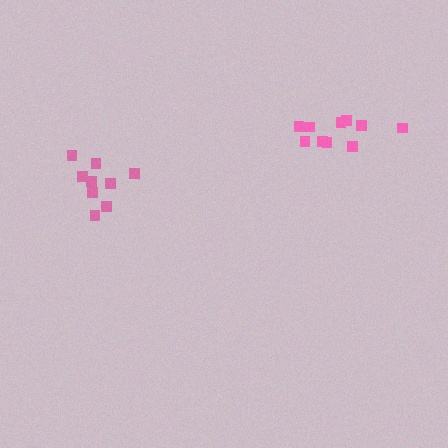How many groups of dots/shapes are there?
There are 2 groups.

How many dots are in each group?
Group 1: 10 dots, Group 2: 9 dots (19 total).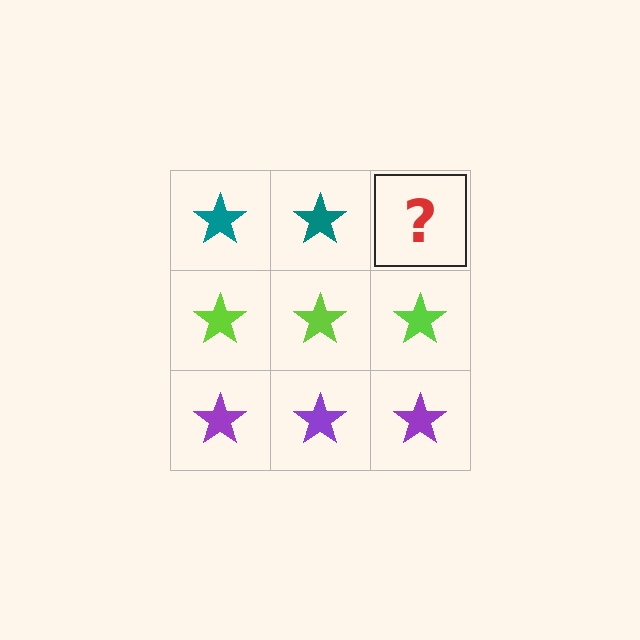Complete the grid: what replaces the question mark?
The question mark should be replaced with a teal star.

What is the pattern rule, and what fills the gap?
The rule is that each row has a consistent color. The gap should be filled with a teal star.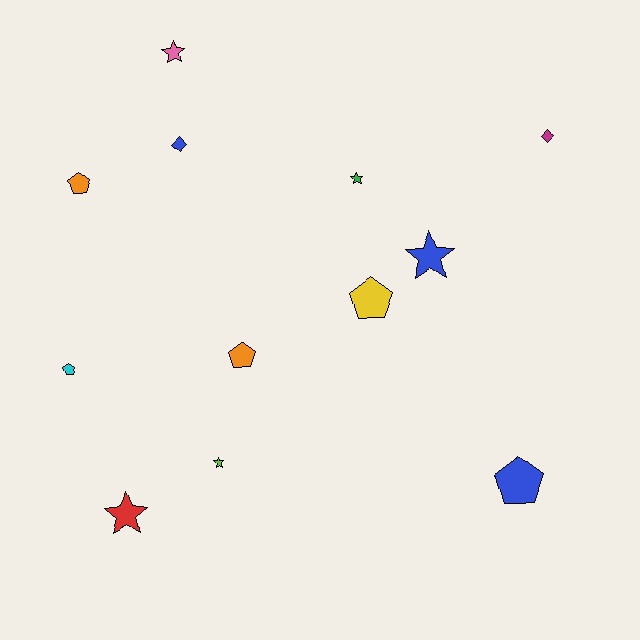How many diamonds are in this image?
There are 2 diamonds.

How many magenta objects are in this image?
There is 1 magenta object.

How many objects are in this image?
There are 12 objects.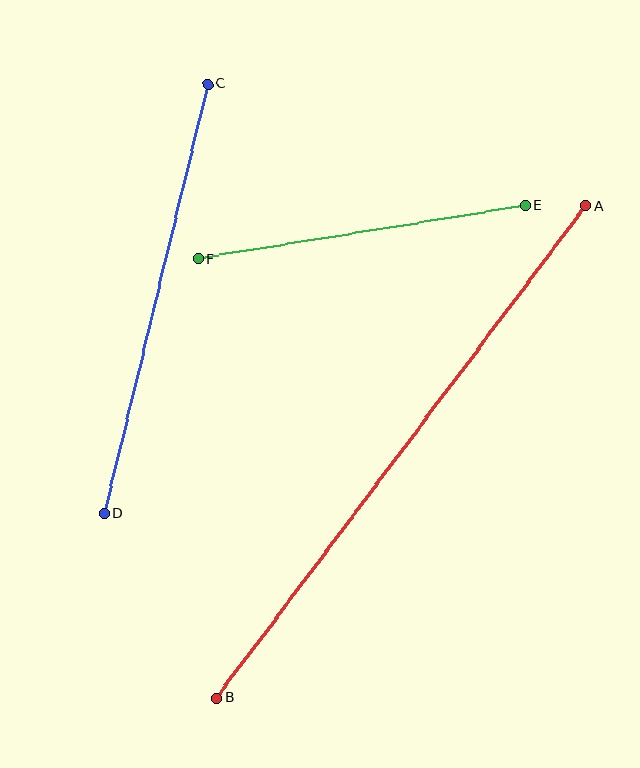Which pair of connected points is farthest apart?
Points A and B are farthest apart.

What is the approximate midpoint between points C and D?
The midpoint is at approximately (156, 299) pixels.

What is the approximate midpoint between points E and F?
The midpoint is at approximately (362, 232) pixels.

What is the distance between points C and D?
The distance is approximately 442 pixels.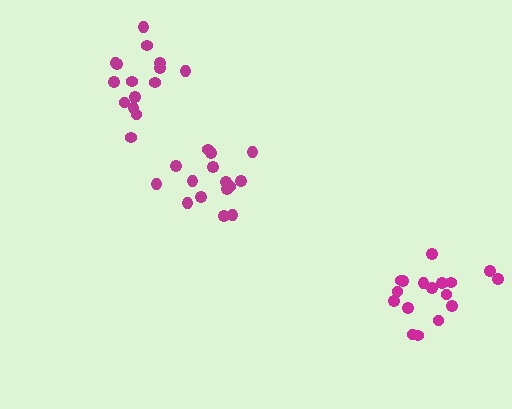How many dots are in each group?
Group 1: 17 dots, Group 2: 15 dots, Group 3: 15 dots (47 total).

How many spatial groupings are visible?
There are 3 spatial groupings.